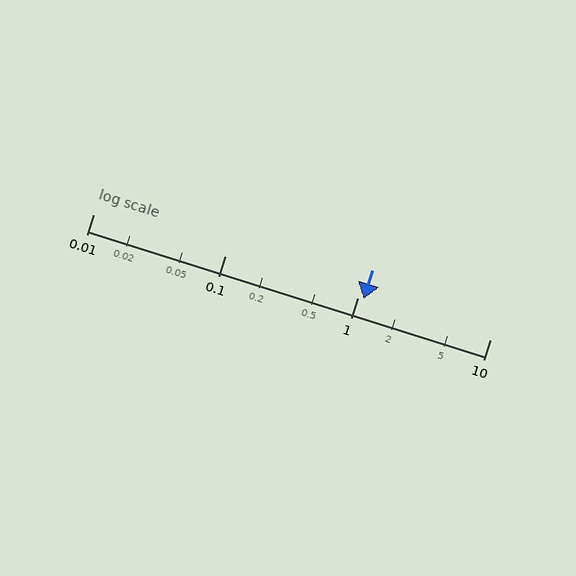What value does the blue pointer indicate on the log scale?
The pointer indicates approximately 1.1.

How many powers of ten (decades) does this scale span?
The scale spans 3 decades, from 0.01 to 10.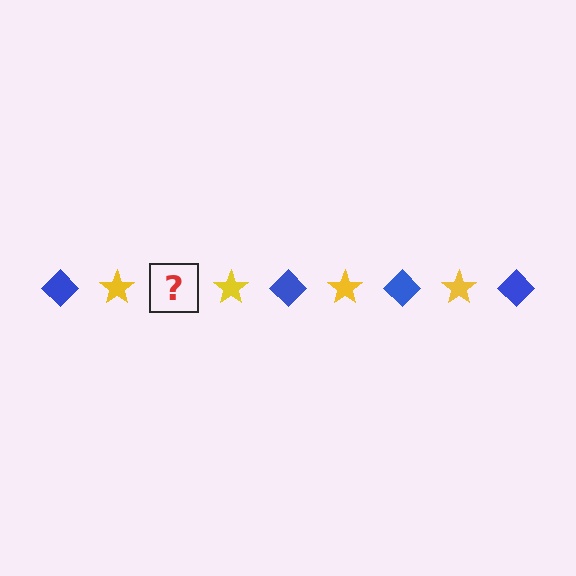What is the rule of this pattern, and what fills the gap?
The rule is that the pattern alternates between blue diamond and yellow star. The gap should be filled with a blue diamond.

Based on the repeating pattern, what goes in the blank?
The blank should be a blue diamond.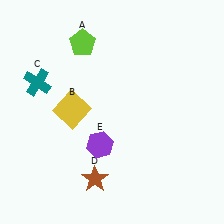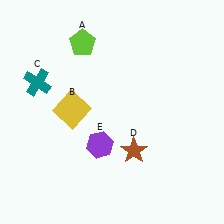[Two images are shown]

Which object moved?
The brown star (D) moved right.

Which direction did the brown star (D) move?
The brown star (D) moved right.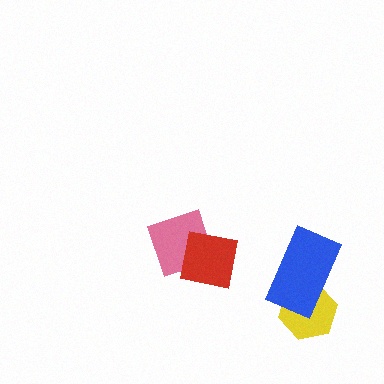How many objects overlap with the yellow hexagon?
1 object overlaps with the yellow hexagon.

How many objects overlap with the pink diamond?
1 object overlaps with the pink diamond.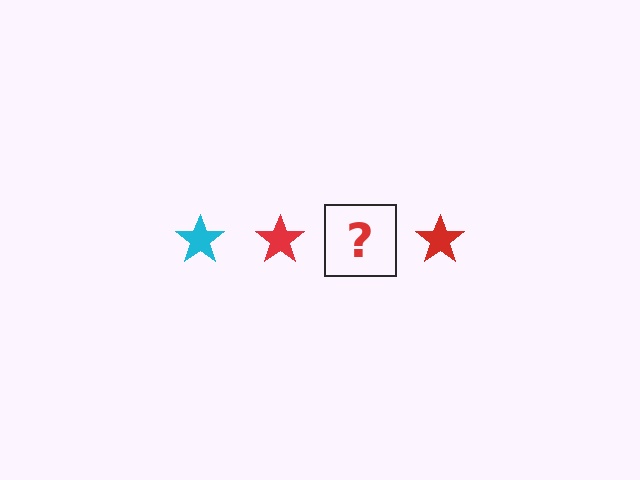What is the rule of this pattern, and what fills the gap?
The rule is that the pattern cycles through cyan, red stars. The gap should be filled with a cyan star.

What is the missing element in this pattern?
The missing element is a cyan star.